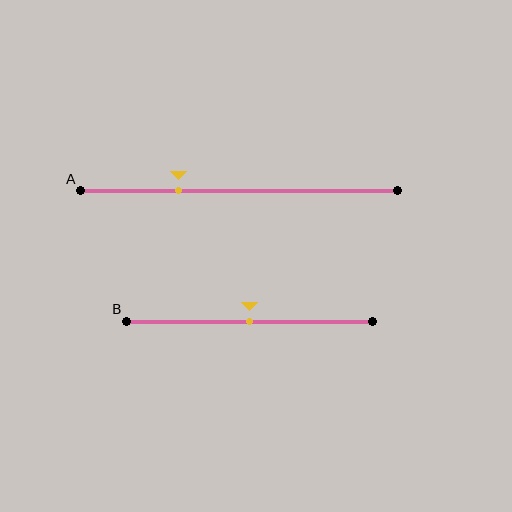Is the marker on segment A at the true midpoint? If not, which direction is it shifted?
No, the marker on segment A is shifted to the left by about 19% of the segment length.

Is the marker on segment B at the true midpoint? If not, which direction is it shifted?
Yes, the marker on segment B is at the true midpoint.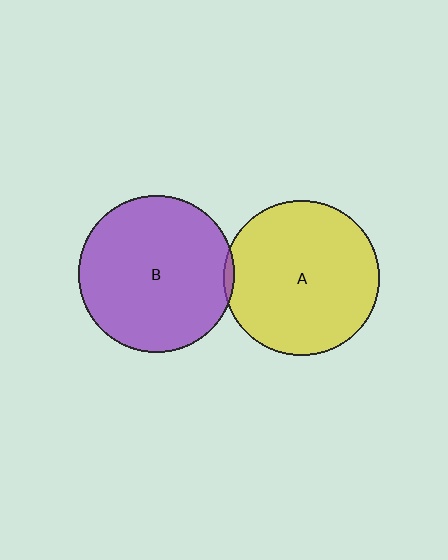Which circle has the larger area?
Circle B (purple).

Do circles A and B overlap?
Yes.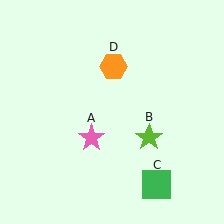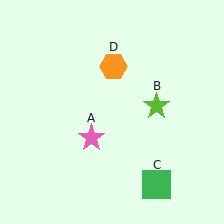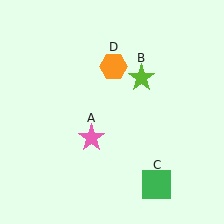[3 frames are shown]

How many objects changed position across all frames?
1 object changed position: lime star (object B).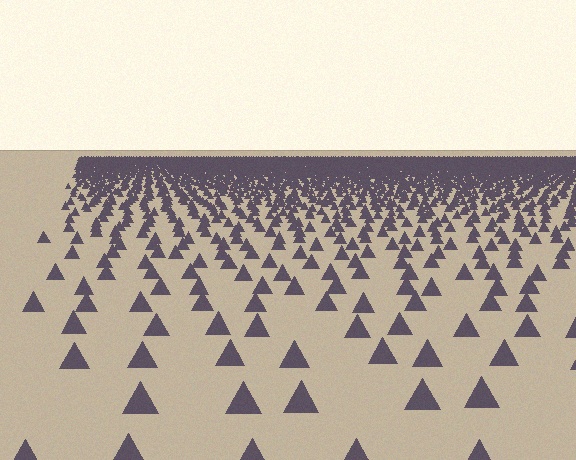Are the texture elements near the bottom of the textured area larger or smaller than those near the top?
Larger. Near the bottom, elements are closer to the viewer and appear at a bigger on-screen size.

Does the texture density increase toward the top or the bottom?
Density increases toward the top.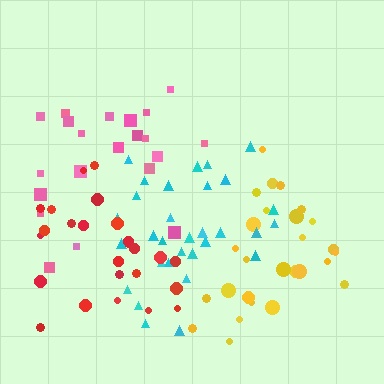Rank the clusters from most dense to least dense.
yellow, cyan, red, pink.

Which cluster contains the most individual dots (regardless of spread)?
Cyan (31).